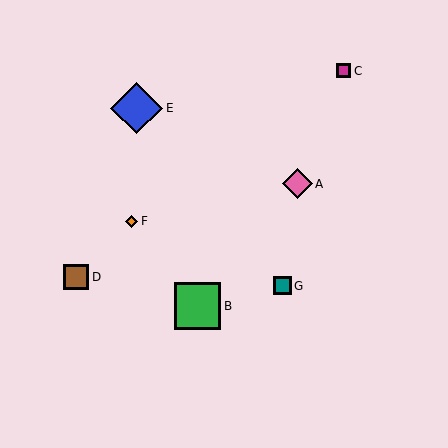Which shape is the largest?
The blue diamond (labeled E) is the largest.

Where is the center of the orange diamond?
The center of the orange diamond is at (132, 221).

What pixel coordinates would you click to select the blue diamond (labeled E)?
Click at (137, 108) to select the blue diamond E.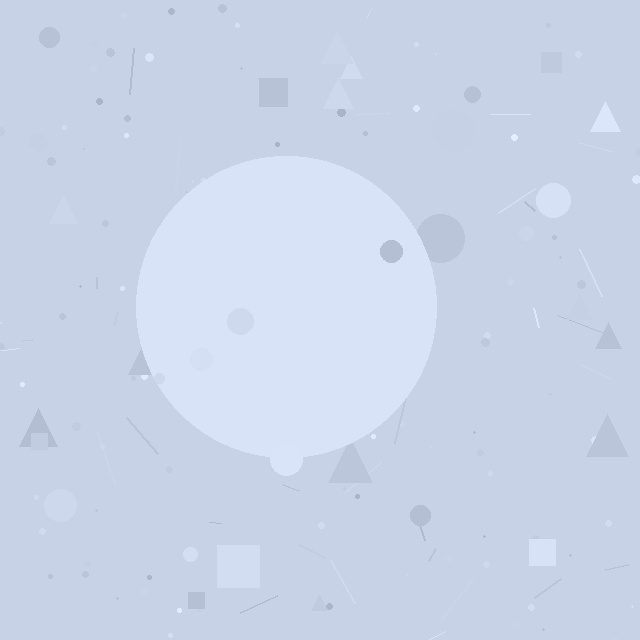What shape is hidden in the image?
A circle is hidden in the image.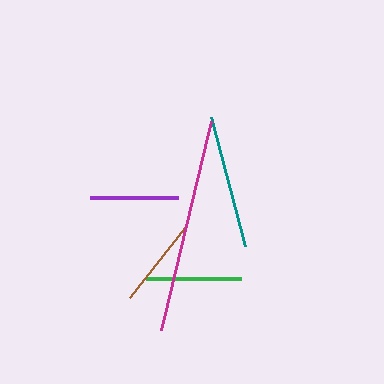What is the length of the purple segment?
The purple segment is approximately 88 pixels long.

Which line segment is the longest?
The magenta line is the longest at approximately 216 pixels.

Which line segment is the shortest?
The purple line is the shortest at approximately 88 pixels.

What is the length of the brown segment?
The brown segment is approximately 90 pixels long.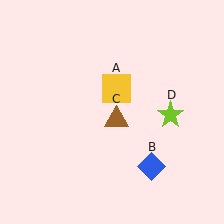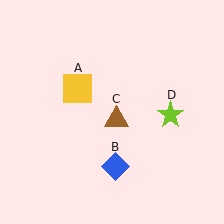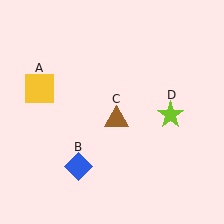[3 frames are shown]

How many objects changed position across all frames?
2 objects changed position: yellow square (object A), blue diamond (object B).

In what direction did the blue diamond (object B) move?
The blue diamond (object B) moved left.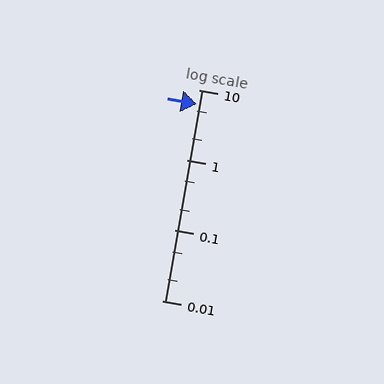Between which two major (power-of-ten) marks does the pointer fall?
The pointer is between 1 and 10.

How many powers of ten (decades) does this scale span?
The scale spans 3 decades, from 0.01 to 10.